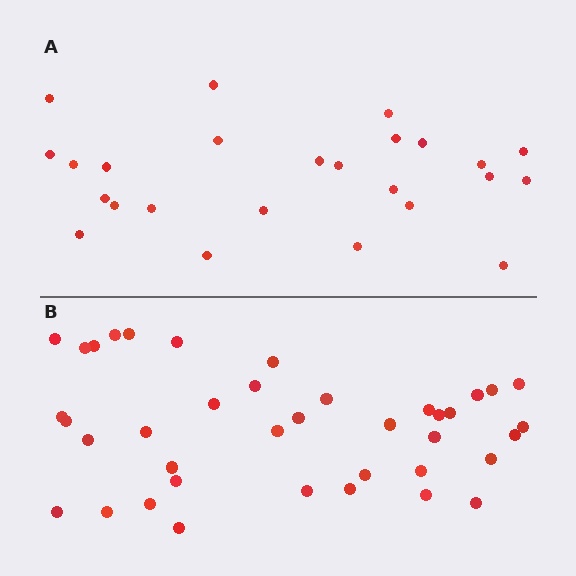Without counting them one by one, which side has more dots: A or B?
Region B (the bottom region) has more dots.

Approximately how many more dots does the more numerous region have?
Region B has approximately 15 more dots than region A.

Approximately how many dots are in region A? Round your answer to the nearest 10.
About 20 dots. (The exact count is 25, which rounds to 20.)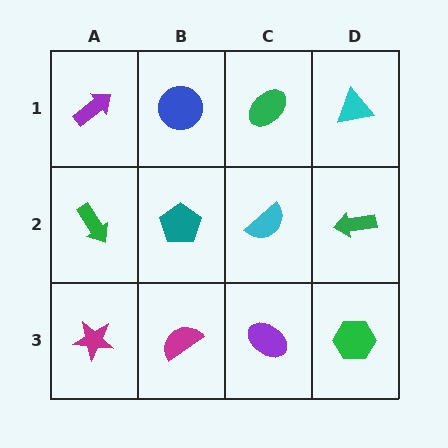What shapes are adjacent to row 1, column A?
A green arrow (row 2, column A), a blue circle (row 1, column B).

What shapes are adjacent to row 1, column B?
A teal pentagon (row 2, column B), a purple arrow (row 1, column A), a green ellipse (row 1, column C).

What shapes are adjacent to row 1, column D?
A green arrow (row 2, column D), a green ellipse (row 1, column C).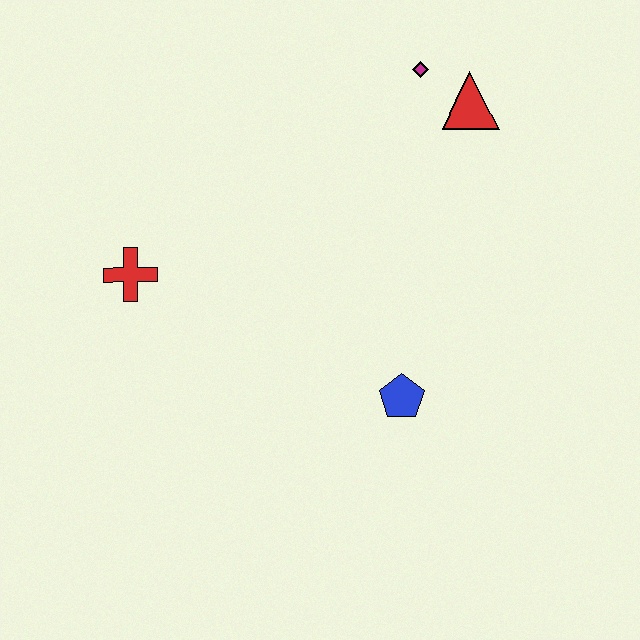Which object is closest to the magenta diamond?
The red triangle is closest to the magenta diamond.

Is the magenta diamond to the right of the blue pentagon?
Yes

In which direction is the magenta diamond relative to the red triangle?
The magenta diamond is to the left of the red triangle.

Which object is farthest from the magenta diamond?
The red cross is farthest from the magenta diamond.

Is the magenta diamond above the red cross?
Yes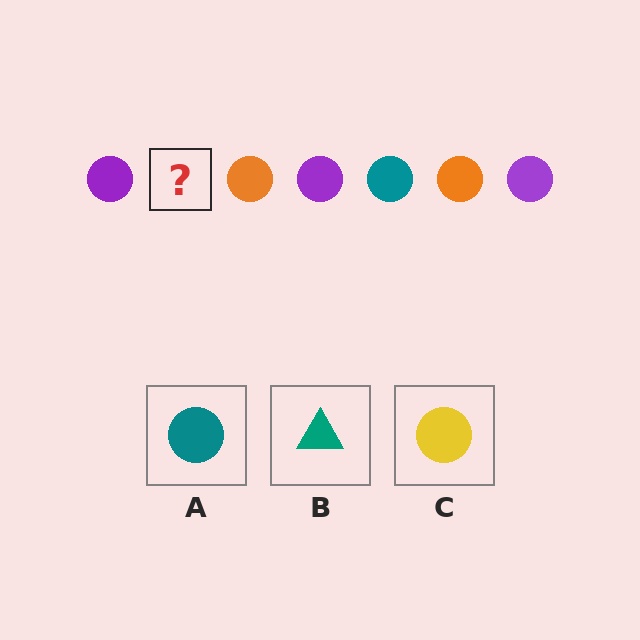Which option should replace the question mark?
Option A.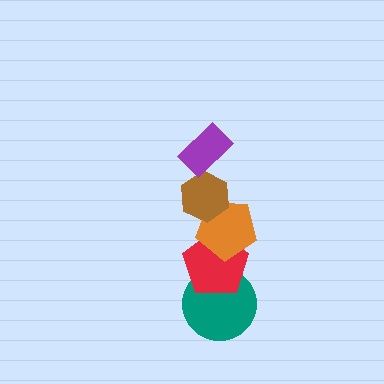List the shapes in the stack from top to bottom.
From top to bottom: the purple rectangle, the brown hexagon, the orange pentagon, the red pentagon, the teal circle.